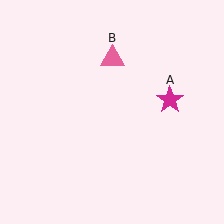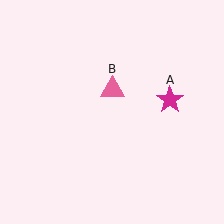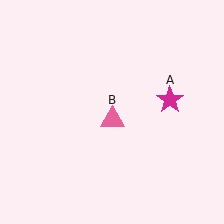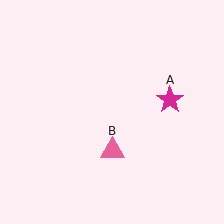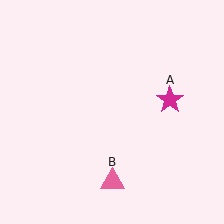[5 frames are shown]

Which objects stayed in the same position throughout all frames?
Magenta star (object A) remained stationary.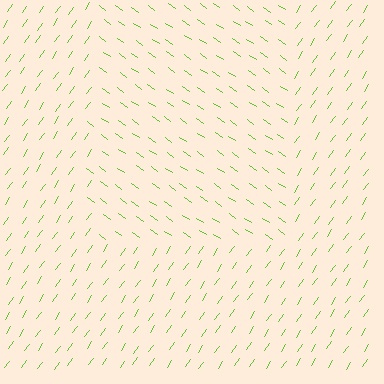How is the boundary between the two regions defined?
The boundary is defined purely by a change in line orientation (approximately 90 degrees difference). All lines are the same color and thickness.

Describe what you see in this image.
The image is filled with small lime line segments. A rectangle region in the image has lines oriented differently from the surrounding lines, creating a visible texture boundary.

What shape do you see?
I see a rectangle.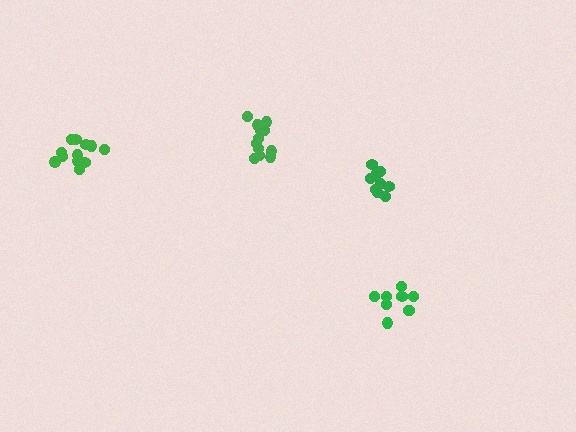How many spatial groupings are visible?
There are 4 spatial groupings.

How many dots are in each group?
Group 1: 12 dots, Group 2: 9 dots, Group 3: 9 dots, Group 4: 12 dots (42 total).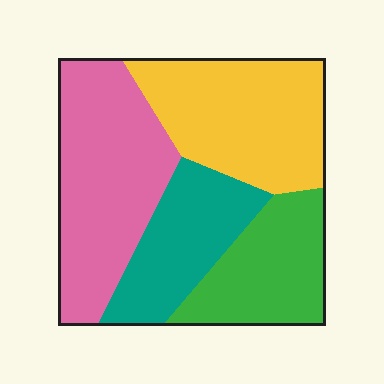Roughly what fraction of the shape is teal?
Teal takes up about one fifth (1/5) of the shape.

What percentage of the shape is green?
Green covers 20% of the shape.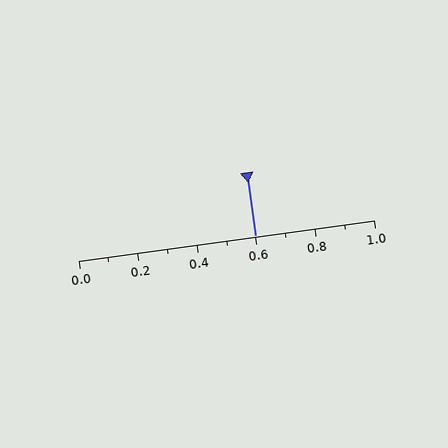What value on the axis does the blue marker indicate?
The marker indicates approximately 0.6.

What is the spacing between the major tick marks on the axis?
The major ticks are spaced 0.2 apart.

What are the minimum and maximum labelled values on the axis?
The axis runs from 0.0 to 1.0.